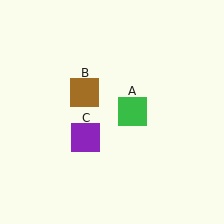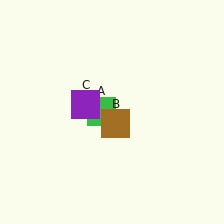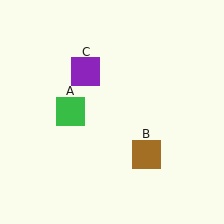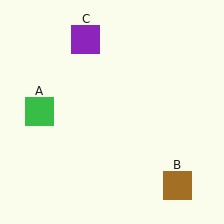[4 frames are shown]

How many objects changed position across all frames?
3 objects changed position: green square (object A), brown square (object B), purple square (object C).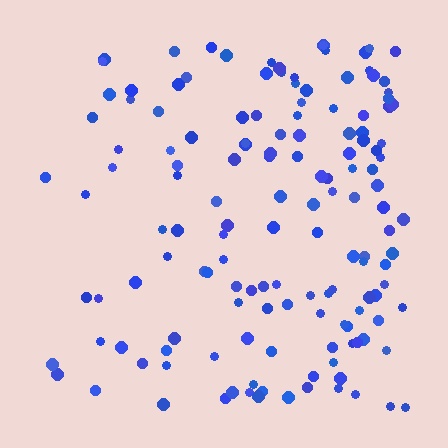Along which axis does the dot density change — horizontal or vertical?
Horizontal.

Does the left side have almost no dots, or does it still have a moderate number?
Still a moderate number, just noticeably fewer than the right.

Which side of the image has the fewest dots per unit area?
The left.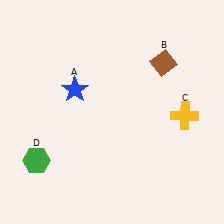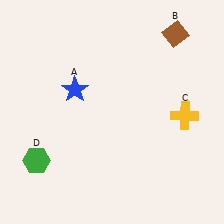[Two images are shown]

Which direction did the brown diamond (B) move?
The brown diamond (B) moved up.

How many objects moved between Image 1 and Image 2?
1 object moved between the two images.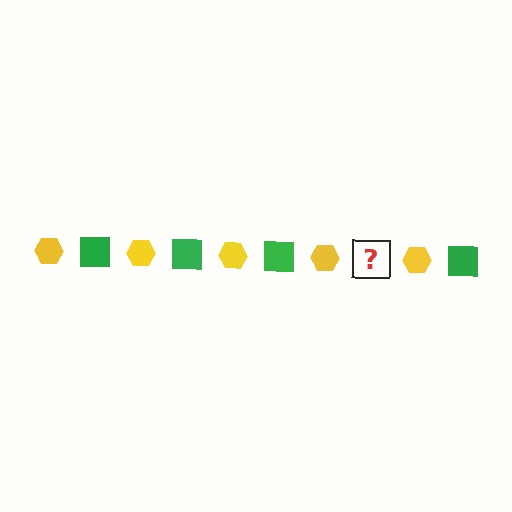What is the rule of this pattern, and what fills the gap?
The rule is that the pattern alternates between yellow hexagon and green square. The gap should be filled with a green square.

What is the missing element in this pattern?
The missing element is a green square.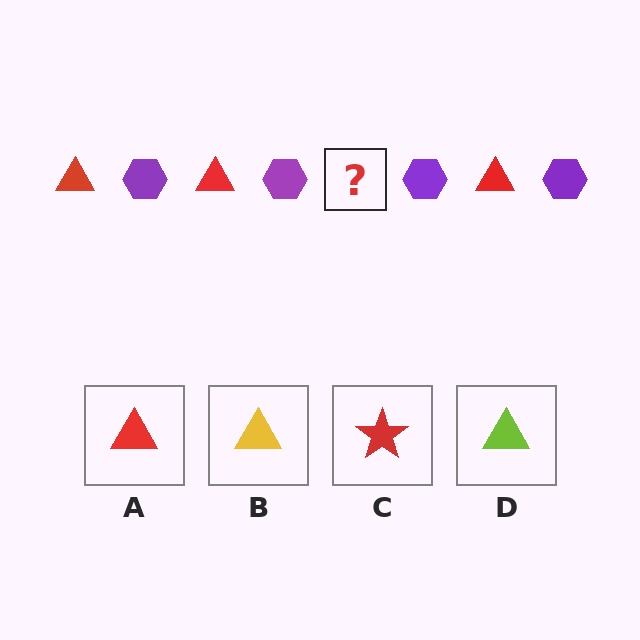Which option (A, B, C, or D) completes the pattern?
A.